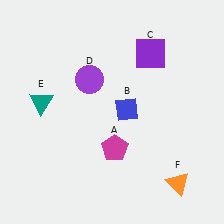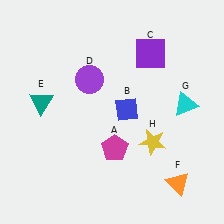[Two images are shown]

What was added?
A cyan triangle (G), a yellow star (H) were added in Image 2.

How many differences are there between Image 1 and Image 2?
There are 2 differences between the two images.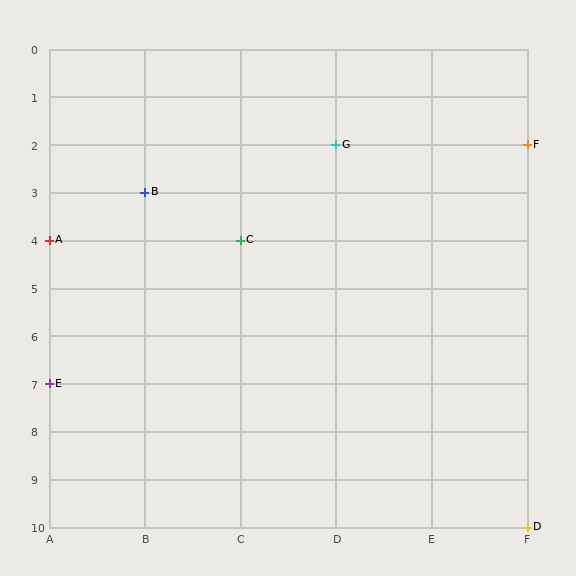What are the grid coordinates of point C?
Point C is at grid coordinates (C, 4).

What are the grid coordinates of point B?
Point B is at grid coordinates (B, 3).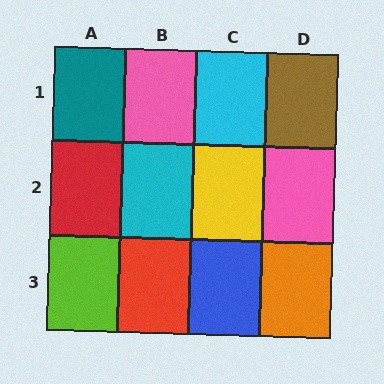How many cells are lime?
1 cell is lime.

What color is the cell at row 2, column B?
Cyan.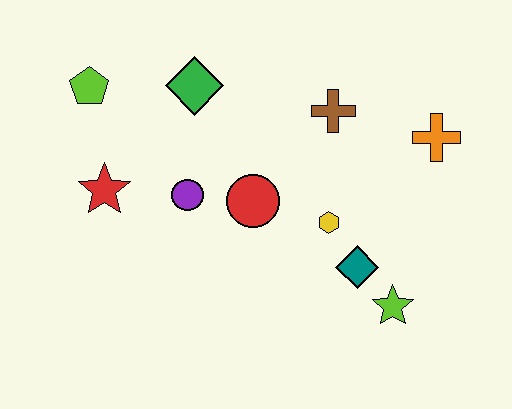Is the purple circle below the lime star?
No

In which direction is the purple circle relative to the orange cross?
The purple circle is to the left of the orange cross.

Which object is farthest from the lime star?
The lime pentagon is farthest from the lime star.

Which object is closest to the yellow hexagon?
The teal diamond is closest to the yellow hexagon.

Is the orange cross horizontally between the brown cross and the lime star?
No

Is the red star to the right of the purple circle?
No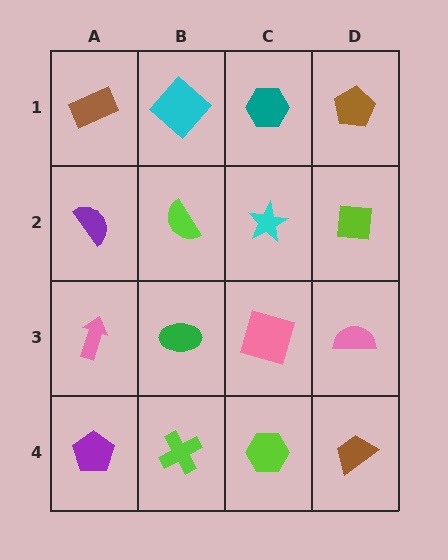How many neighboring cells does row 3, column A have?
3.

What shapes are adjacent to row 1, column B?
A lime semicircle (row 2, column B), a brown rectangle (row 1, column A), a teal hexagon (row 1, column C).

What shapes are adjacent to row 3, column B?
A lime semicircle (row 2, column B), a lime cross (row 4, column B), a pink arrow (row 3, column A), a pink square (row 3, column C).